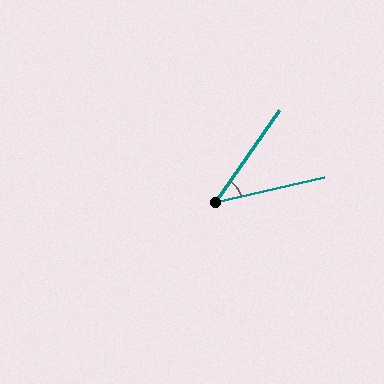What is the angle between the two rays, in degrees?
Approximately 42 degrees.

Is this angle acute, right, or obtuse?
It is acute.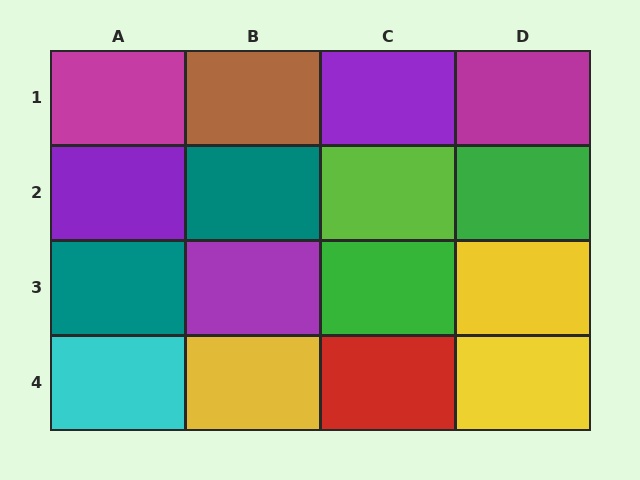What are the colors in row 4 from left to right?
Cyan, yellow, red, yellow.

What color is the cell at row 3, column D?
Yellow.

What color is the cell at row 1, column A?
Magenta.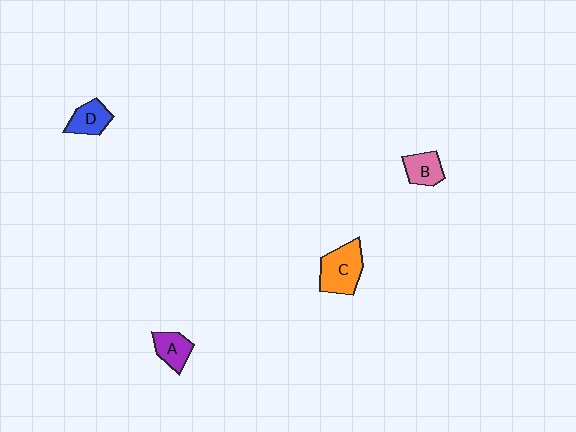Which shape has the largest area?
Shape C (orange).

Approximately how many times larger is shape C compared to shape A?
Approximately 1.7 times.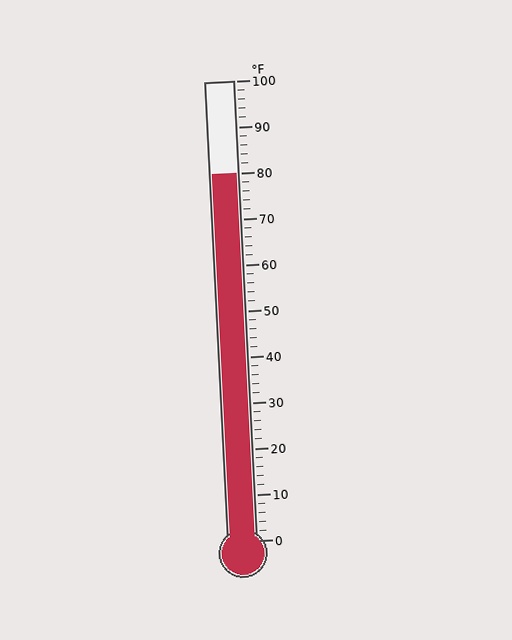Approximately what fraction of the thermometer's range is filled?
The thermometer is filled to approximately 80% of its range.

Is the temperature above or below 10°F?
The temperature is above 10°F.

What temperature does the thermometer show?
The thermometer shows approximately 80°F.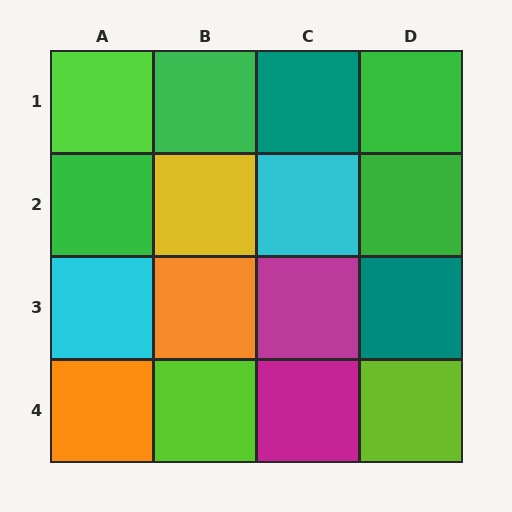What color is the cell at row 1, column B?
Green.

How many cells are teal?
2 cells are teal.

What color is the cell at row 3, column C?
Magenta.